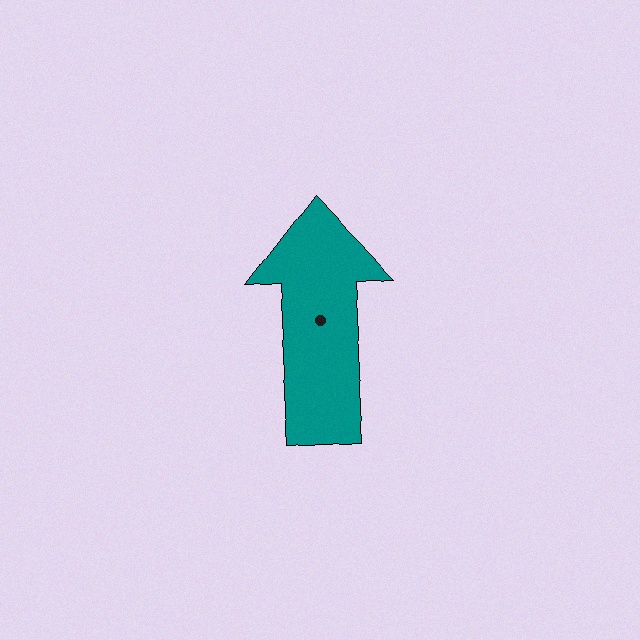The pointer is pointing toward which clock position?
Roughly 12 o'clock.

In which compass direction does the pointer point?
North.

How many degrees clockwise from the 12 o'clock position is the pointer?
Approximately 357 degrees.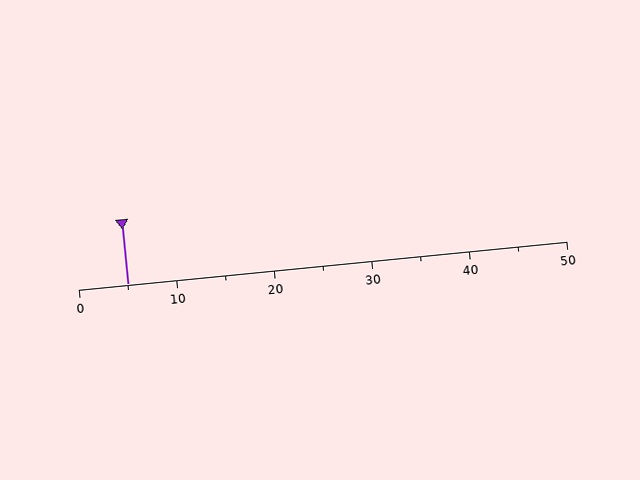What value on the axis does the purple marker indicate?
The marker indicates approximately 5.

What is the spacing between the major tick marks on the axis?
The major ticks are spaced 10 apart.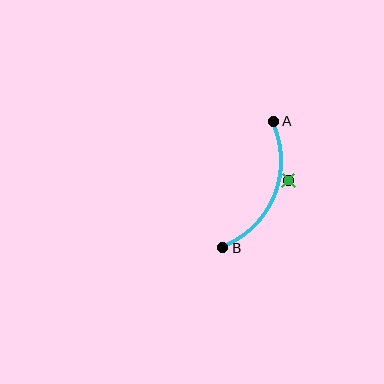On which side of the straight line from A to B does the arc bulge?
The arc bulges to the right of the straight line connecting A and B.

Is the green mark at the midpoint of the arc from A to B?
No — the green mark does not lie on the arc at all. It sits slightly outside the curve.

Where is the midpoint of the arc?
The arc midpoint is the point on the curve farthest from the straight line joining A and B. It sits to the right of that line.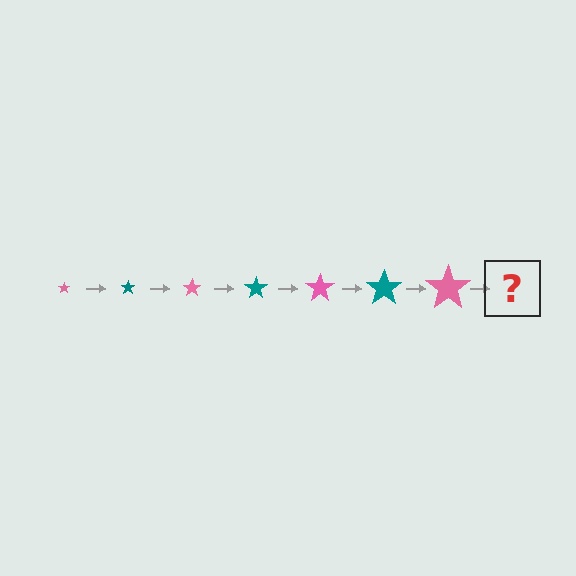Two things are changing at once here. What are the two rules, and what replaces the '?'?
The two rules are that the star grows larger each step and the color cycles through pink and teal. The '?' should be a teal star, larger than the previous one.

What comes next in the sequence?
The next element should be a teal star, larger than the previous one.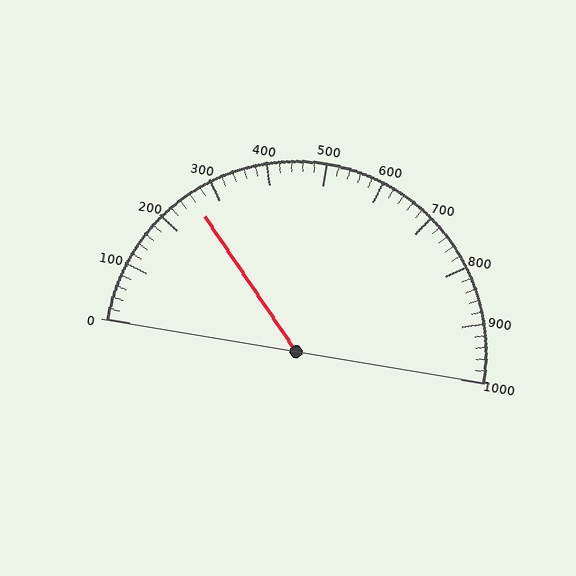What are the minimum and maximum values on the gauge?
The gauge ranges from 0 to 1000.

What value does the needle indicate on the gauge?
The needle indicates approximately 260.